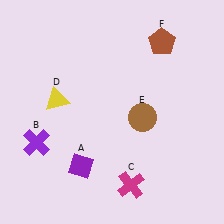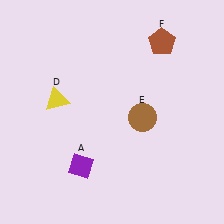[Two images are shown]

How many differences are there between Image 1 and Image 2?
There are 2 differences between the two images.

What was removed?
The magenta cross (C), the purple cross (B) were removed in Image 2.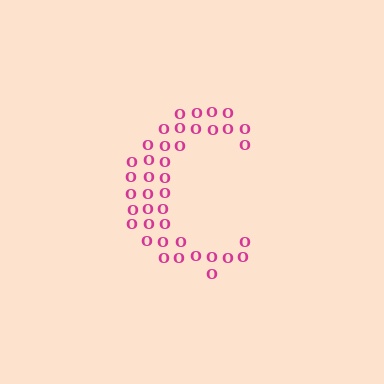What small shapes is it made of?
It is made of small letter O's.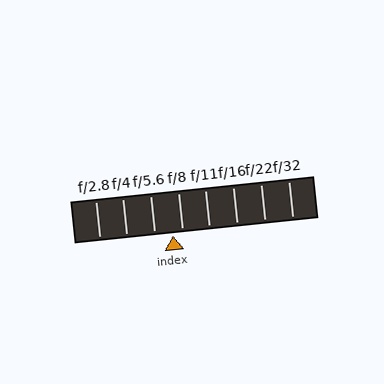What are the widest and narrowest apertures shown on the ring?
The widest aperture shown is f/2.8 and the narrowest is f/32.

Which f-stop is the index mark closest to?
The index mark is closest to f/8.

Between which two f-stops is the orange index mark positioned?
The index mark is between f/5.6 and f/8.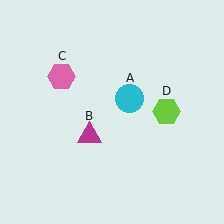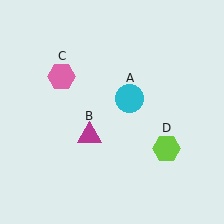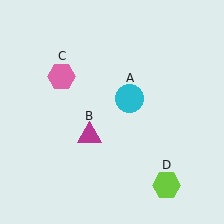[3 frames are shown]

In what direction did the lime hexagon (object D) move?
The lime hexagon (object D) moved down.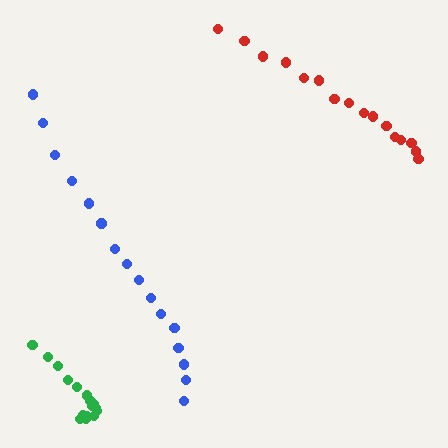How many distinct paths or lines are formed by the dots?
There are 3 distinct paths.